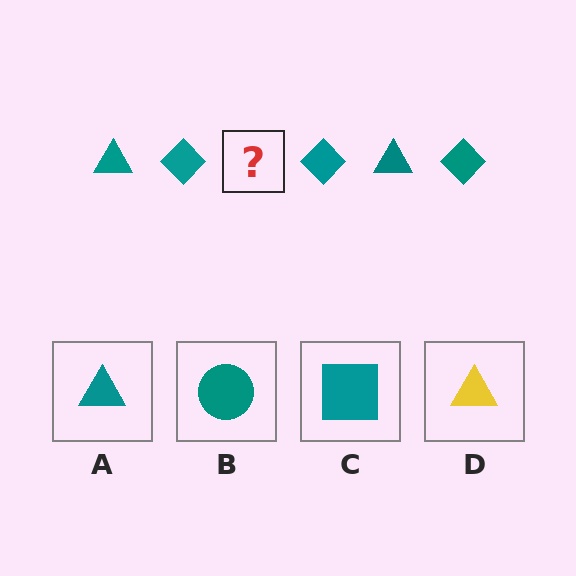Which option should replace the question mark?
Option A.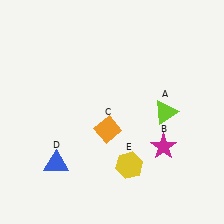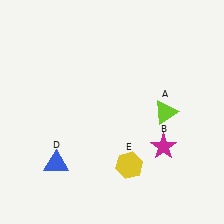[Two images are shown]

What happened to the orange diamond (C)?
The orange diamond (C) was removed in Image 2. It was in the bottom-left area of Image 1.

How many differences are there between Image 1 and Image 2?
There is 1 difference between the two images.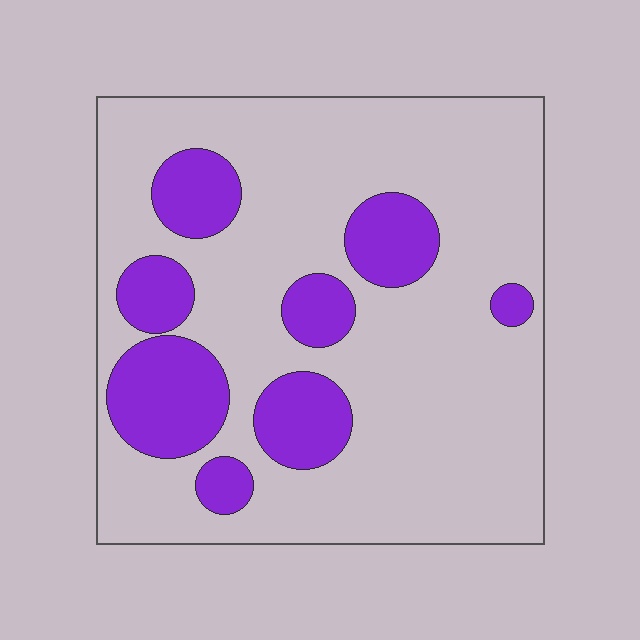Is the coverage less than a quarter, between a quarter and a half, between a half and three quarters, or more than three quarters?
Less than a quarter.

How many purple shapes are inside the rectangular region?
8.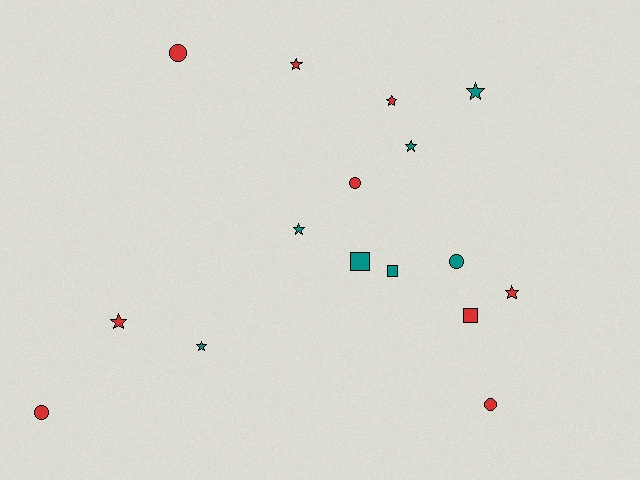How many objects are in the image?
There are 16 objects.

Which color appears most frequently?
Red, with 9 objects.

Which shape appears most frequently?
Star, with 8 objects.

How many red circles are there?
There are 4 red circles.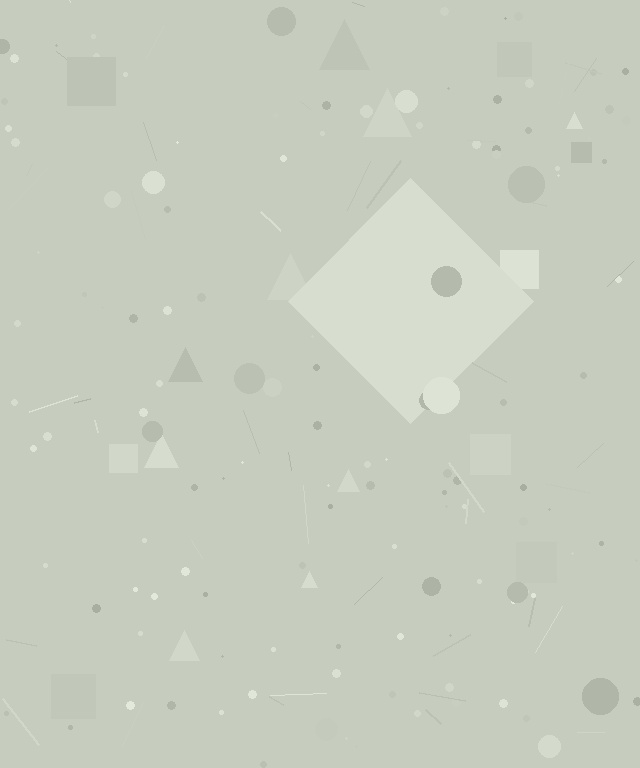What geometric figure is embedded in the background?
A diamond is embedded in the background.